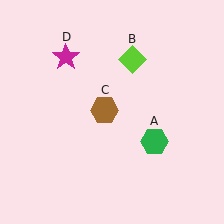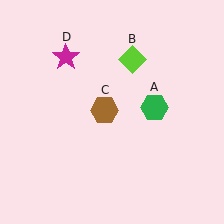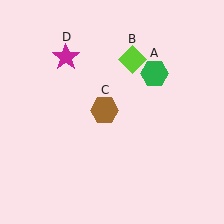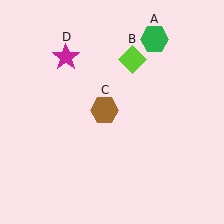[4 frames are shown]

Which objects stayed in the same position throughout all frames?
Lime diamond (object B) and brown hexagon (object C) and magenta star (object D) remained stationary.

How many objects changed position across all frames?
1 object changed position: green hexagon (object A).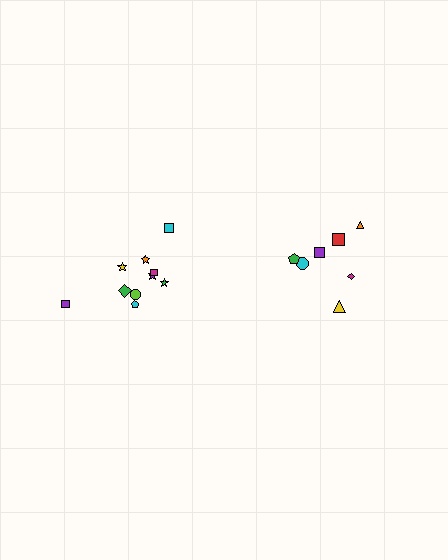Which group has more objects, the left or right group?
The left group.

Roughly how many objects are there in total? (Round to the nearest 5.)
Roughly 15 objects in total.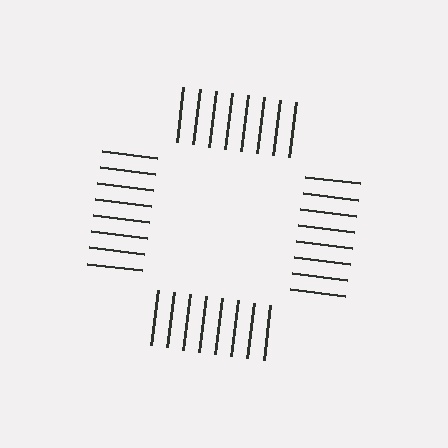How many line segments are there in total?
32 — 8 along each of the 4 edges.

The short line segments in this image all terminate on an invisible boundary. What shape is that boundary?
An illusory square — the line segments terminate on its edges but no continuous stroke is drawn.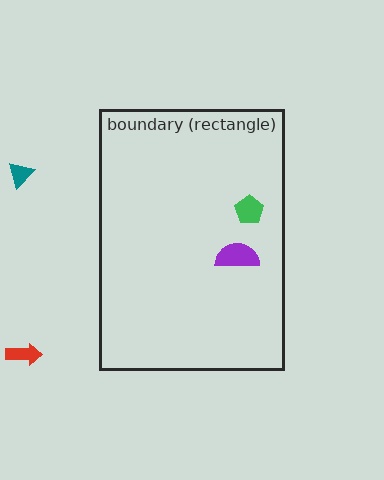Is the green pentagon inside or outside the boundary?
Inside.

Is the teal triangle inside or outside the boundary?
Outside.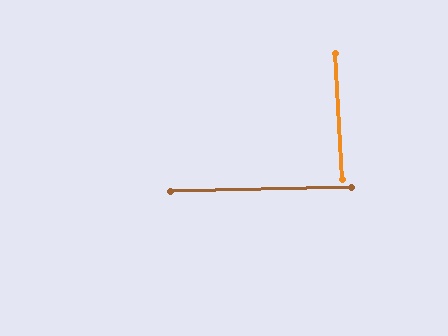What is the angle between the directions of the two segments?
Approximately 88 degrees.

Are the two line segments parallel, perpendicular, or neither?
Perpendicular — they meet at approximately 88°.